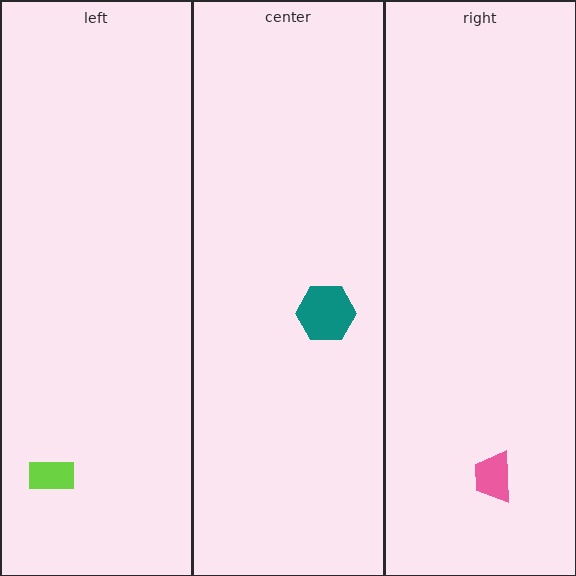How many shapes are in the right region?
1.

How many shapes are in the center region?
1.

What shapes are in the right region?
The pink trapezoid.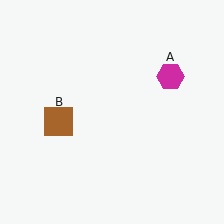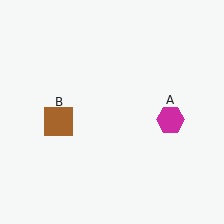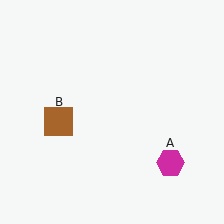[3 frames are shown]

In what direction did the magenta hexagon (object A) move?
The magenta hexagon (object A) moved down.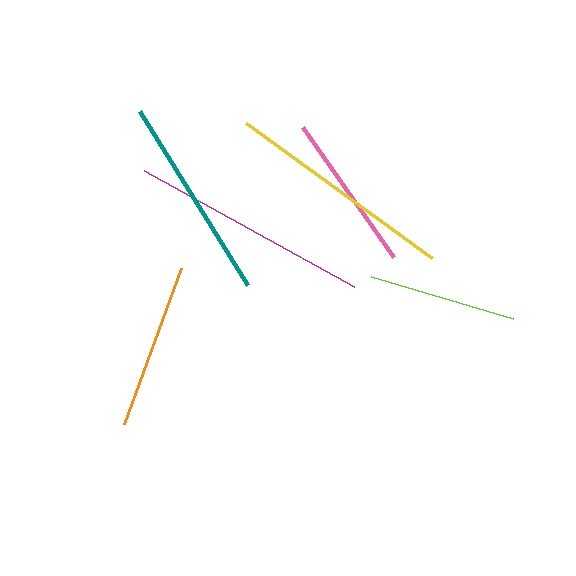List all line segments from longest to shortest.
From longest to shortest: magenta, yellow, teal, orange, pink, lime.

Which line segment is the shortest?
The lime line is the shortest at approximately 148 pixels.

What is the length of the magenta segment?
The magenta segment is approximately 240 pixels long.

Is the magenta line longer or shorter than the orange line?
The magenta line is longer than the orange line.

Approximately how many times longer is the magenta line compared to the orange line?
The magenta line is approximately 1.4 times the length of the orange line.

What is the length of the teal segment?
The teal segment is approximately 205 pixels long.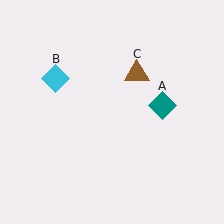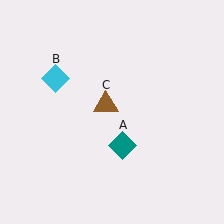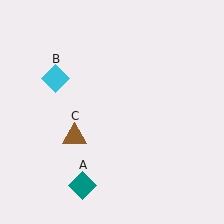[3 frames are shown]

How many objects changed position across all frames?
2 objects changed position: teal diamond (object A), brown triangle (object C).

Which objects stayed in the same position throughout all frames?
Cyan diamond (object B) remained stationary.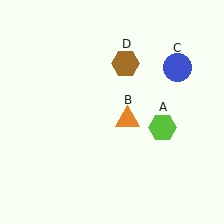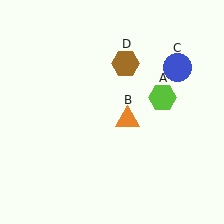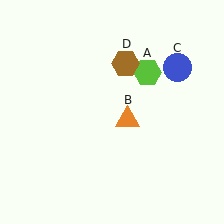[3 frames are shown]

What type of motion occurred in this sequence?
The lime hexagon (object A) rotated counterclockwise around the center of the scene.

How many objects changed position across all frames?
1 object changed position: lime hexagon (object A).